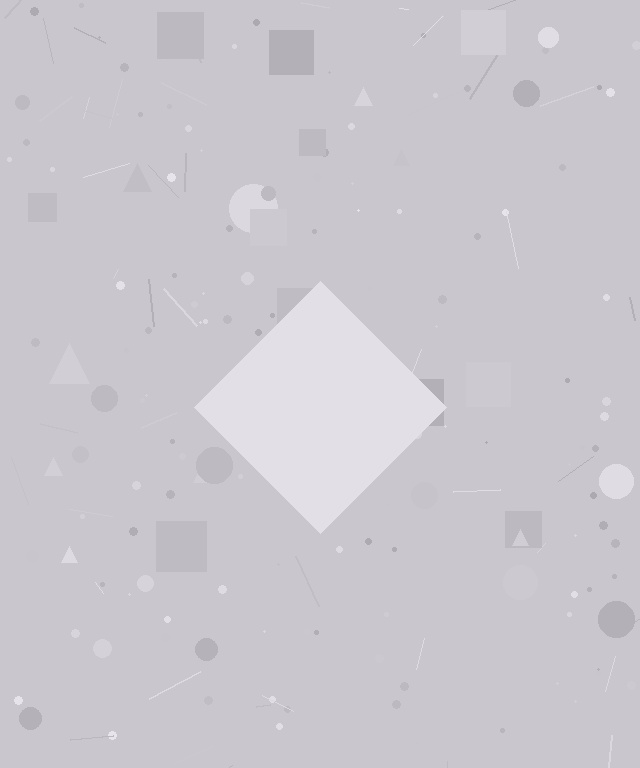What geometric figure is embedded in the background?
A diamond is embedded in the background.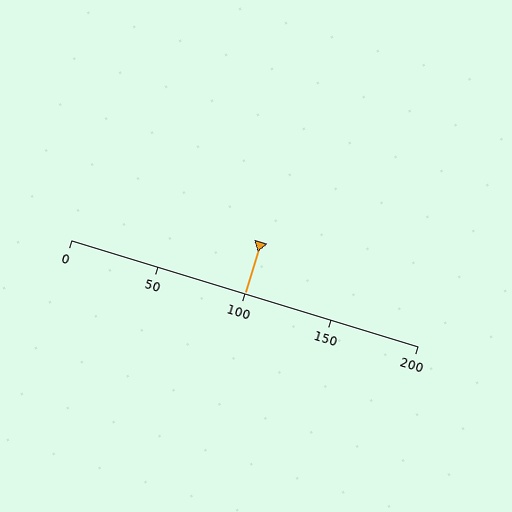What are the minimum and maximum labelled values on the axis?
The axis runs from 0 to 200.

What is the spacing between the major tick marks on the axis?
The major ticks are spaced 50 apart.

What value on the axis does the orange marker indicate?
The marker indicates approximately 100.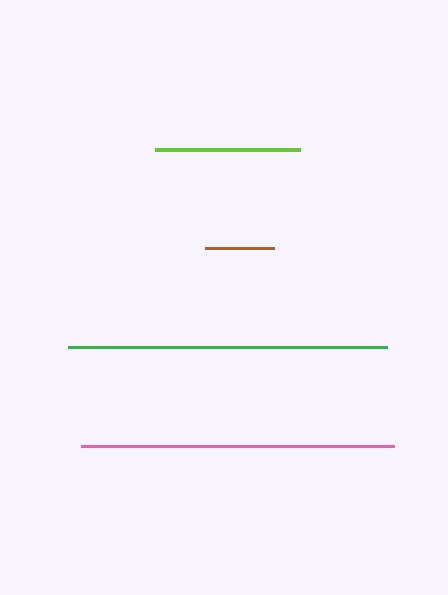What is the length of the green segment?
The green segment is approximately 319 pixels long.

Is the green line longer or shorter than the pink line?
The green line is longer than the pink line.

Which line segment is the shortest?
The brown line is the shortest at approximately 69 pixels.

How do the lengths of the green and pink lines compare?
The green and pink lines are approximately the same length.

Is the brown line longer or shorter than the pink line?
The pink line is longer than the brown line.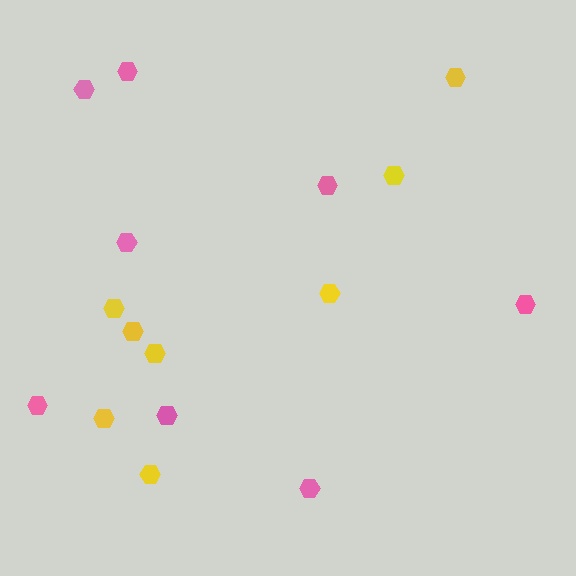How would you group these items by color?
There are 2 groups: one group of pink hexagons (8) and one group of yellow hexagons (8).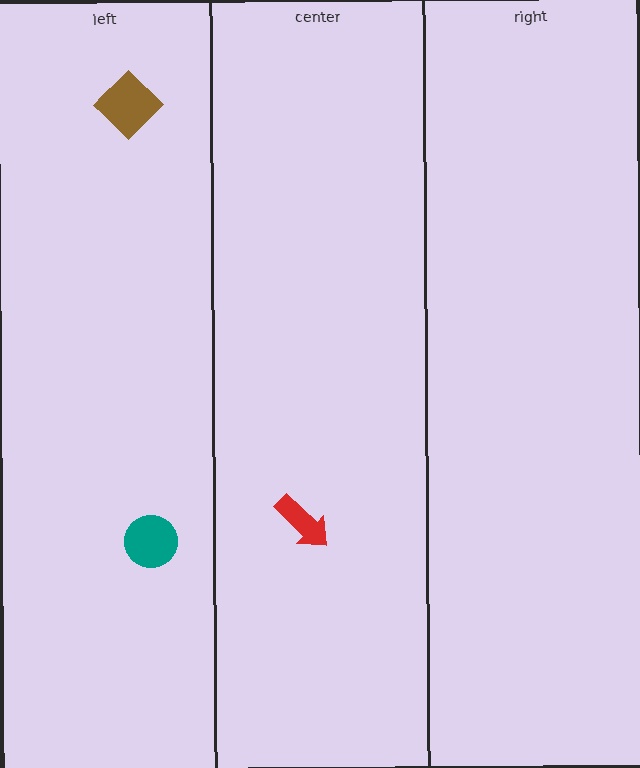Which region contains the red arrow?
The center region.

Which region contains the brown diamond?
The left region.